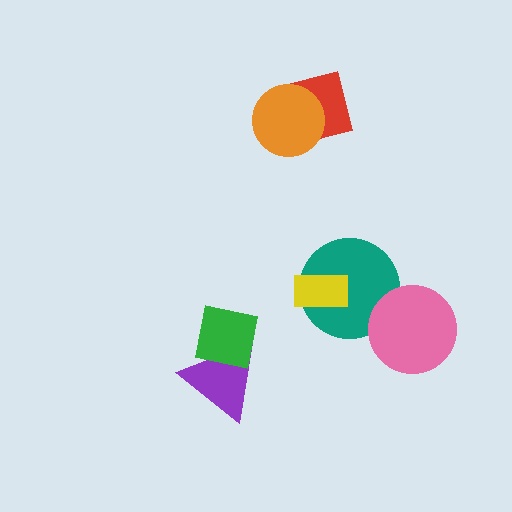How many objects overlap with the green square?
1 object overlaps with the green square.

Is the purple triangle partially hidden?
Yes, it is partially covered by another shape.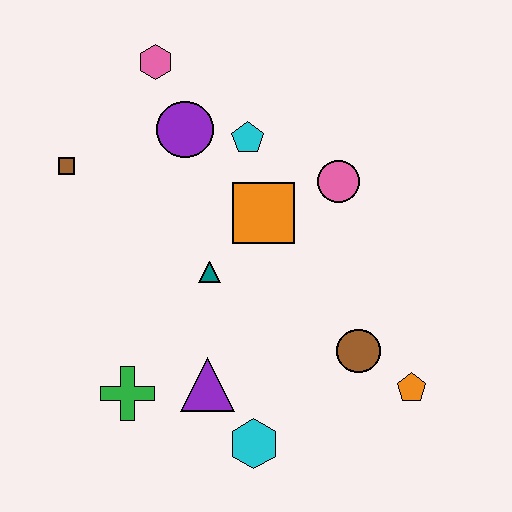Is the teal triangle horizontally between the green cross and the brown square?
No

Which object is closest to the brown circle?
The orange pentagon is closest to the brown circle.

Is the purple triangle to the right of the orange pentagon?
No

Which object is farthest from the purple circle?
The orange pentagon is farthest from the purple circle.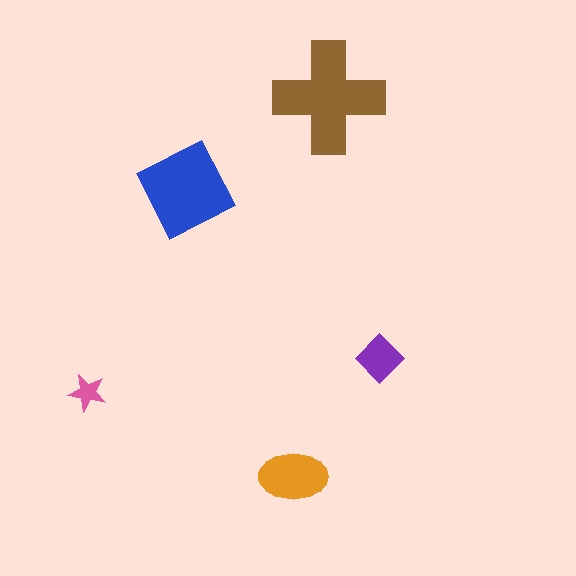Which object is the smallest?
The pink star.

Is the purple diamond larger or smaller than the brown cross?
Smaller.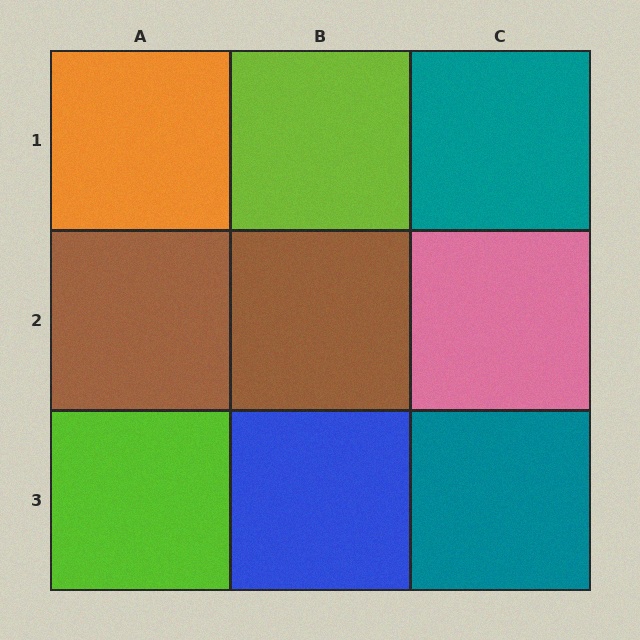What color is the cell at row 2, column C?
Pink.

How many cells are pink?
1 cell is pink.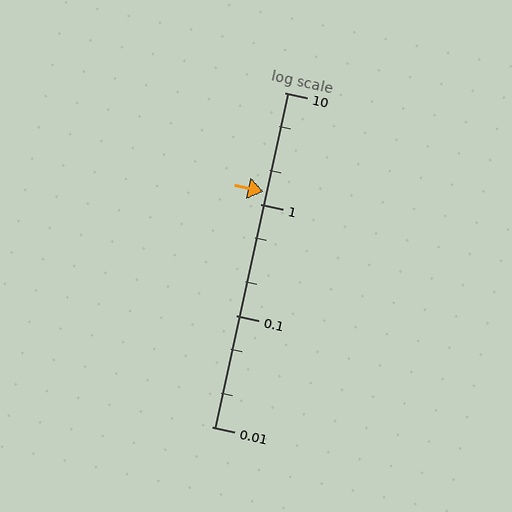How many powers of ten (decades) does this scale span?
The scale spans 3 decades, from 0.01 to 10.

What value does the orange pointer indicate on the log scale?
The pointer indicates approximately 1.3.